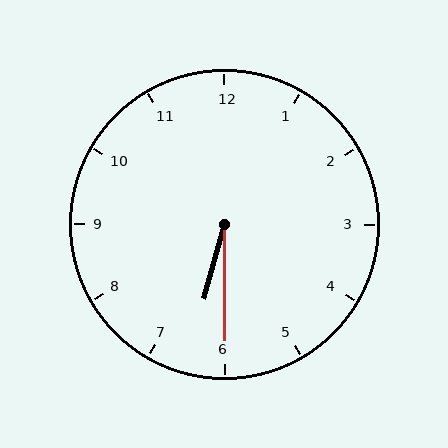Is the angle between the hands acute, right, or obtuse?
It is acute.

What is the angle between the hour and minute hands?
Approximately 15 degrees.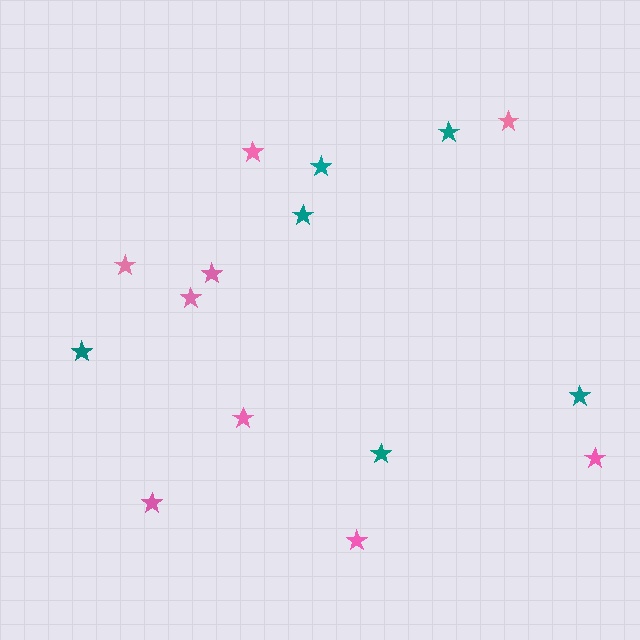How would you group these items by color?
There are 2 groups: one group of teal stars (6) and one group of pink stars (9).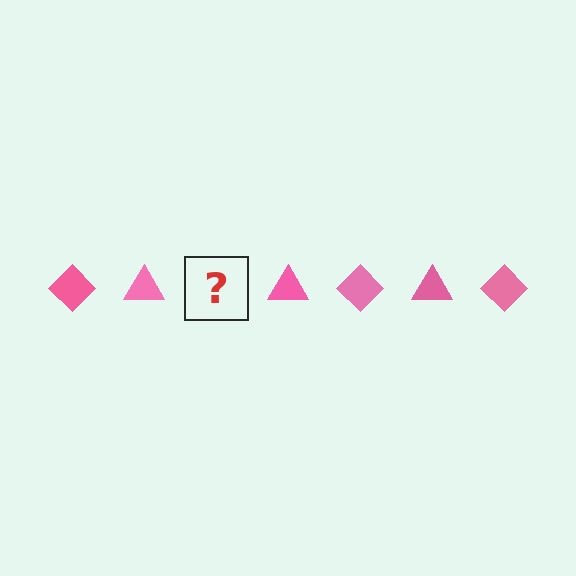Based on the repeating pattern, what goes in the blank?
The blank should be a pink diamond.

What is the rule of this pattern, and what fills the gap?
The rule is that the pattern cycles through diamond, triangle shapes in pink. The gap should be filled with a pink diamond.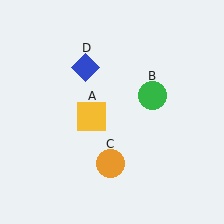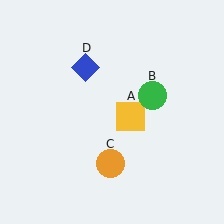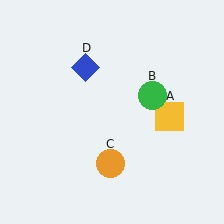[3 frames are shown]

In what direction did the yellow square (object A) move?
The yellow square (object A) moved right.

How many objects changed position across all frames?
1 object changed position: yellow square (object A).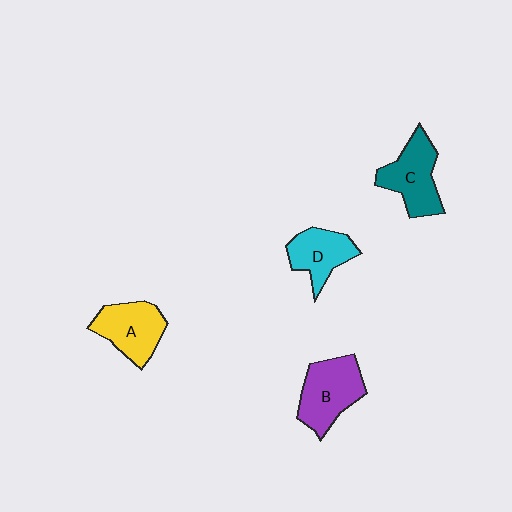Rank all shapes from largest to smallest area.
From largest to smallest: B (purple), C (teal), A (yellow), D (cyan).